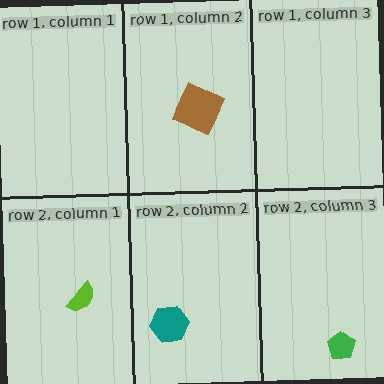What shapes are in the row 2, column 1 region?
The lime semicircle.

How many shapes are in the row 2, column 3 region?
1.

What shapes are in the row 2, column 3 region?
The green pentagon.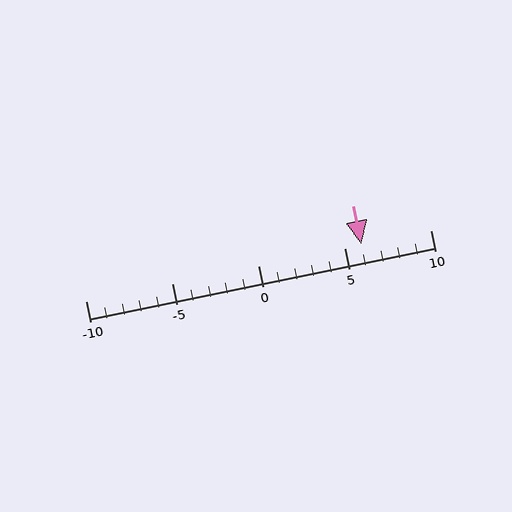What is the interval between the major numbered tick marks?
The major tick marks are spaced 5 units apart.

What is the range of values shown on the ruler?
The ruler shows values from -10 to 10.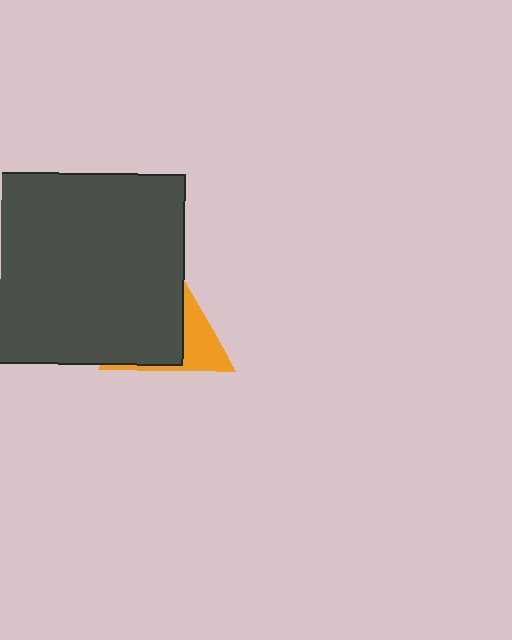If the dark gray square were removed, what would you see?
You would see the complete orange triangle.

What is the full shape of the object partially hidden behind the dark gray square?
The partially hidden object is an orange triangle.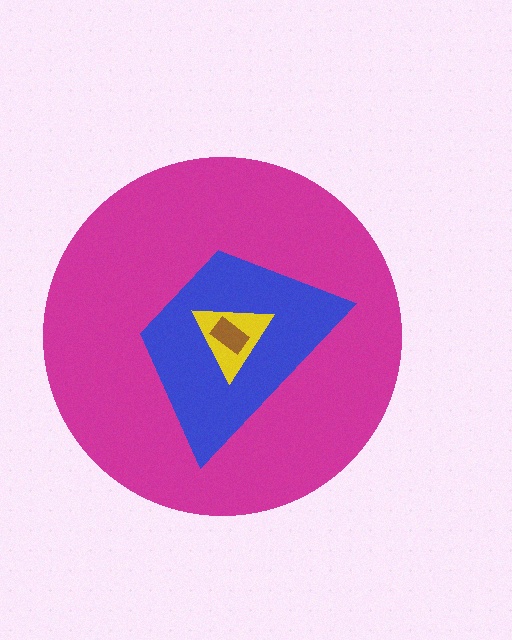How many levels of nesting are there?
4.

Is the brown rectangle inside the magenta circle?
Yes.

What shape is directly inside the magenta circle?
The blue trapezoid.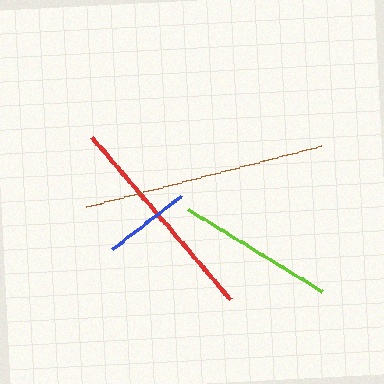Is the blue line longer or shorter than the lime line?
The lime line is longer than the blue line.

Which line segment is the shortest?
The blue line is the shortest at approximately 87 pixels.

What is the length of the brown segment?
The brown segment is approximately 243 pixels long.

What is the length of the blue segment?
The blue segment is approximately 87 pixels long.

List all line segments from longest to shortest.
From longest to shortest: brown, red, lime, blue.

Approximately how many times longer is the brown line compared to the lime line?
The brown line is approximately 1.5 times the length of the lime line.